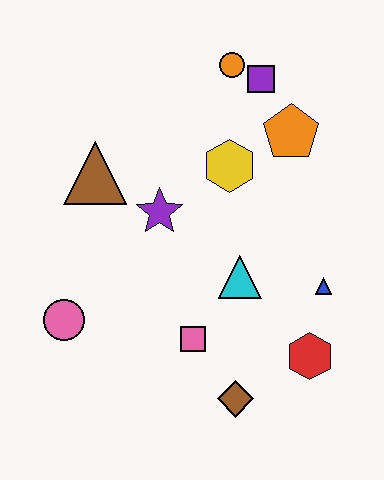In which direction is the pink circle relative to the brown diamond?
The pink circle is to the left of the brown diamond.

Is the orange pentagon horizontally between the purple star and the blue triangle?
Yes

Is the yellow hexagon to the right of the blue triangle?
No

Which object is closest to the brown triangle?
The purple star is closest to the brown triangle.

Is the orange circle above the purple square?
Yes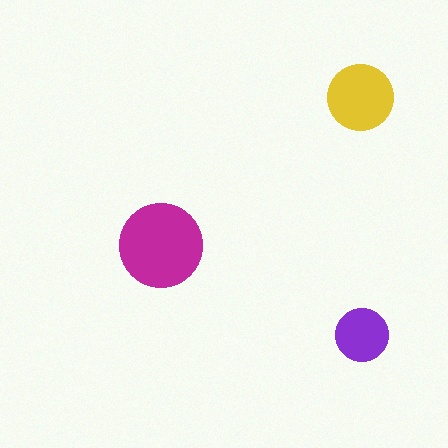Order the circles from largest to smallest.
the magenta one, the yellow one, the purple one.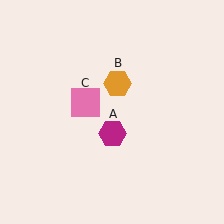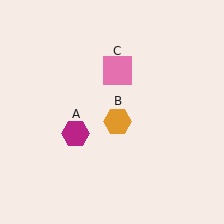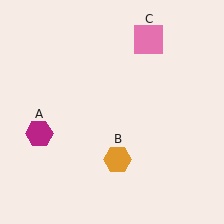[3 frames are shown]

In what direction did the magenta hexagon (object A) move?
The magenta hexagon (object A) moved left.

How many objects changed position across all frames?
3 objects changed position: magenta hexagon (object A), orange hexagon (object B), pink square (object C).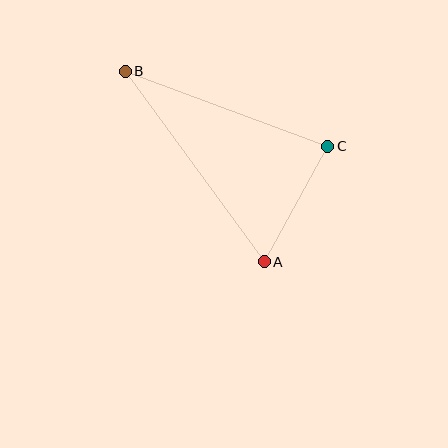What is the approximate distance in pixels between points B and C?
The distance between B and C is approximately 216 pixels.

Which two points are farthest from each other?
Points A and B are farthest from each other.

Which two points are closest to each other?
Points A and C are closest to each other.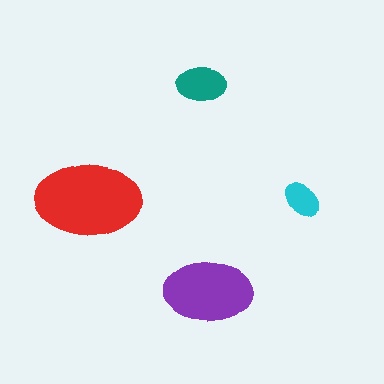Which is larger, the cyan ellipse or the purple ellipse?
The purple one.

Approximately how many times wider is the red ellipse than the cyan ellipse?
About 2.5 times wider.